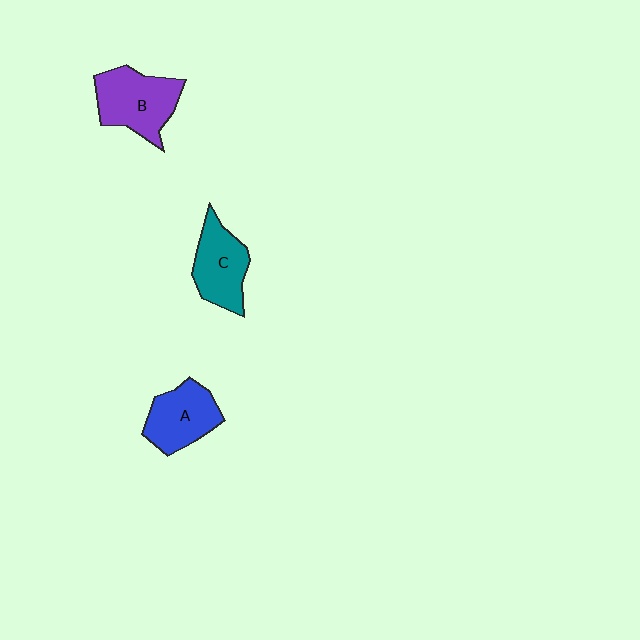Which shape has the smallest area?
Shape A (blue).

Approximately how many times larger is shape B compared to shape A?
Approximately 1.2 times.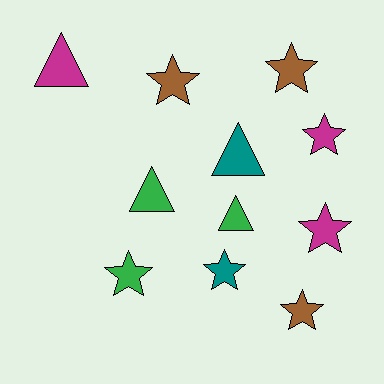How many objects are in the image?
There are 11 objects.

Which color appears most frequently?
Brown, with 3 objects.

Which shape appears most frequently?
Star, with 7 objects.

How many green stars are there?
There is 1 green star.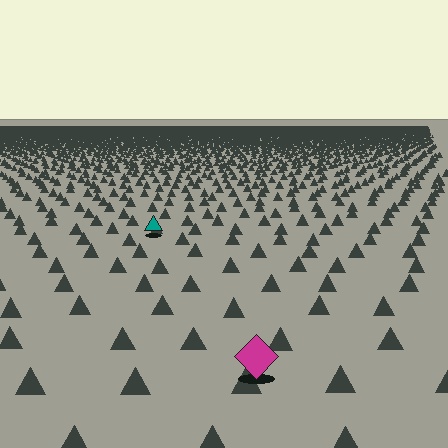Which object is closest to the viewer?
The magenta diamond is closest. The texture marks near it are larger and more spread out.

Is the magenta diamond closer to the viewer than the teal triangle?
Yes. The magenta diamond is closer — you can tell from the texture gradient: the ground texture is coarser near it.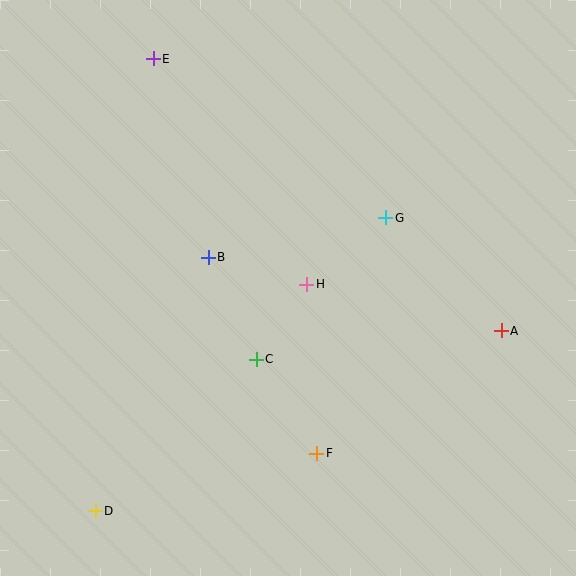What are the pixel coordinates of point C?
Point C is at (256, 359).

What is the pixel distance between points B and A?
The distance between B and A is 302 pixels.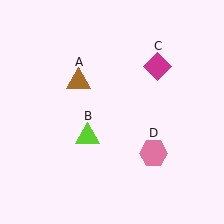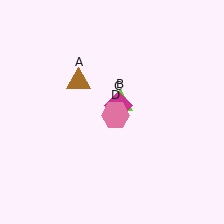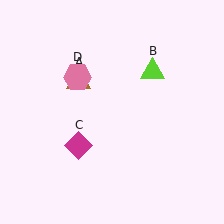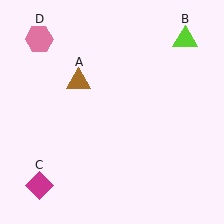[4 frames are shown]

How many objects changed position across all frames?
3 objects changed position: lime triangle (object B), magenta diamond (object C), pink hexagon (object D).